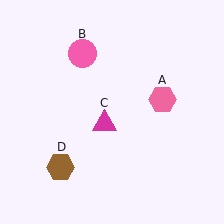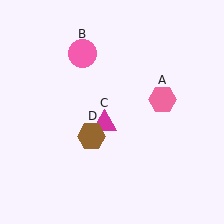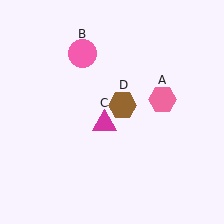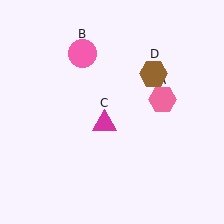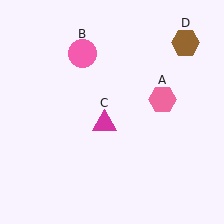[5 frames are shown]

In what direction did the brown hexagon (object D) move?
The brown hexagon (object D) moved up and to the right.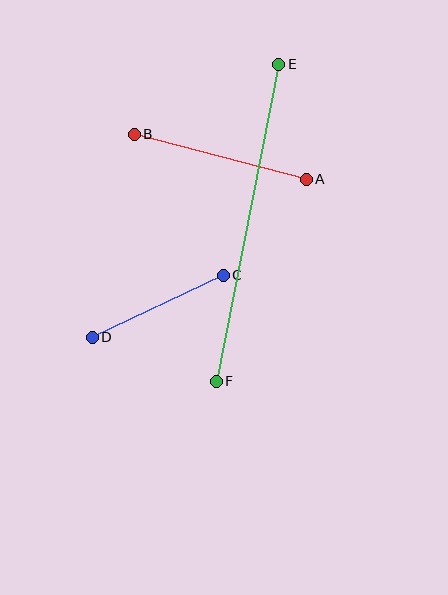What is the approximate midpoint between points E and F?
The midpoint is at approximately (247, 223) pixels.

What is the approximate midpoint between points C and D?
The midpoint is at approximately (158, 306) pixels.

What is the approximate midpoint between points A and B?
The midpoint is at approximately (220, 157) pixels.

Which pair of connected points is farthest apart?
Points E and F are farthest apart.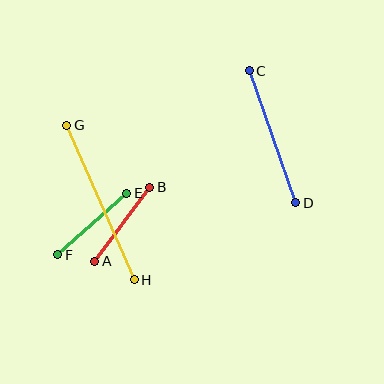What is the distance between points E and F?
The distance is approximately 92 pixels.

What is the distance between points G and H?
The distance is approximately 169 pixels.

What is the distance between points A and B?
The distance is approximately 92 pixels.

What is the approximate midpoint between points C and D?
The midpoint is at approximately (273, 137) pixels.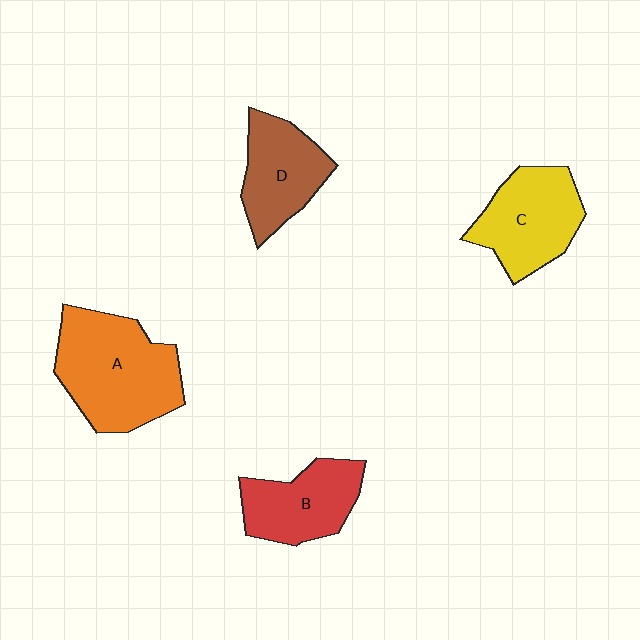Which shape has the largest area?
Shape A (orange).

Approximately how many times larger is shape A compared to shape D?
Approximately 1.5 times.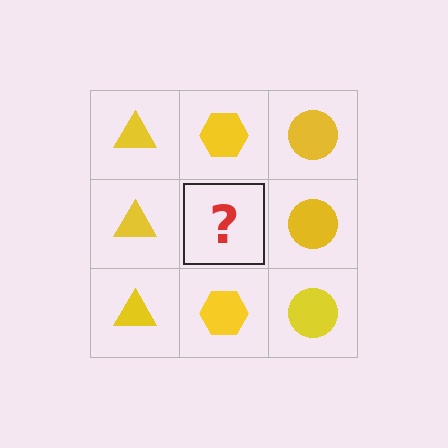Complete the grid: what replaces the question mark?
The question mark should be replaced with a yellow hexagon.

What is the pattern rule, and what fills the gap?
The rule is that each column has a consistent shape. The gap should be filled with a yellow hexagon.